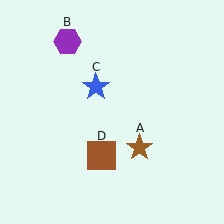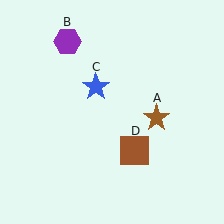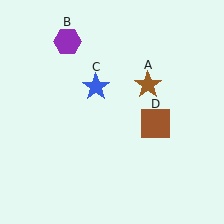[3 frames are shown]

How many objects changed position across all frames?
2 objects changed position: brown star (object A), brown square (object D).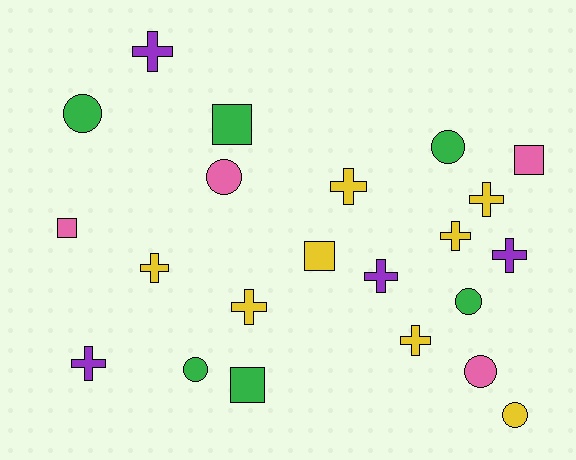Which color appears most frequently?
Yellow, with 8 objects.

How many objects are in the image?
There are 22 objects.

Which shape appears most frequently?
Cross, with 10 objects.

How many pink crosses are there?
There are no pink crosses.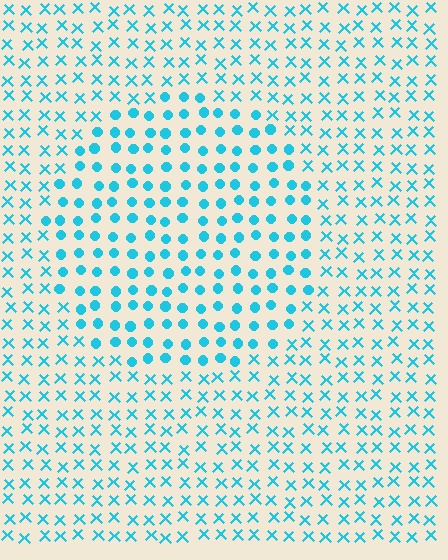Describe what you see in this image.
The image is filled with small cyan elements arranged in a uniform grid. A circle-shaped region contains circles, while the surrounding area contains X marks. The boundary is defined purely by the change in element shape.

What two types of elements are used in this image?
The image uses circles inside the circle region and X marks outside it.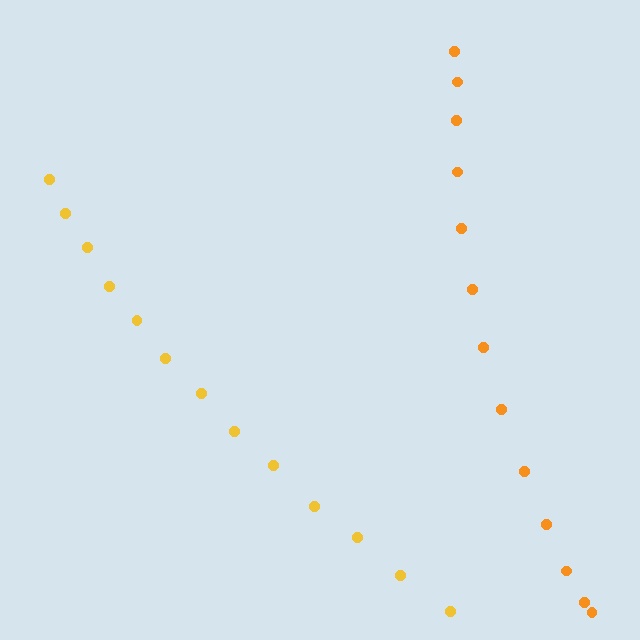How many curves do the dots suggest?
There are 2 distinct paths.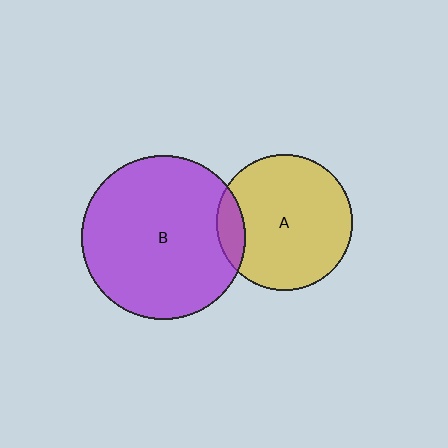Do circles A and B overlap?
Yes.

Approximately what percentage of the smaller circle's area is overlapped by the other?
Approximately 10%.